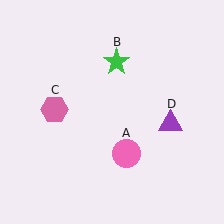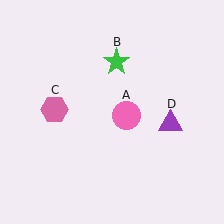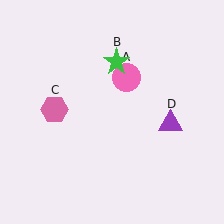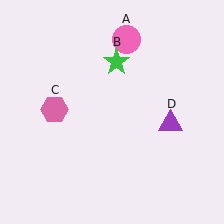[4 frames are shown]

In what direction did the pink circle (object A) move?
The pink circle (object A) moved up.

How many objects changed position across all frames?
1 object changed position: pink circle (object A).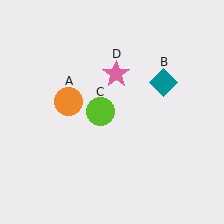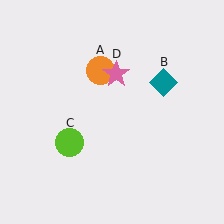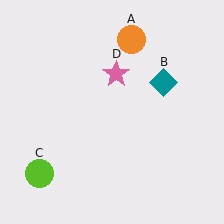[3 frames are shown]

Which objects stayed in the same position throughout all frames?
Teal diamond (object B) and pink star (object D) remained stationary.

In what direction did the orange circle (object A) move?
The orange circle (object A) moved up and to the right.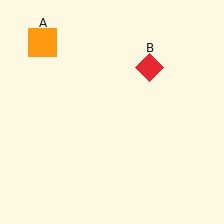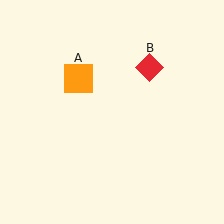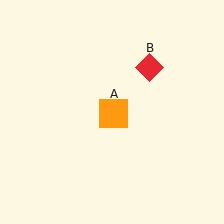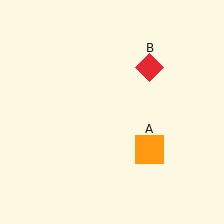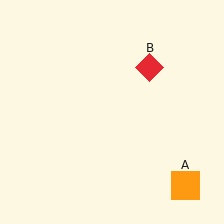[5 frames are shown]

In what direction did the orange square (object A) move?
The orange square (object A) moved down and to the right.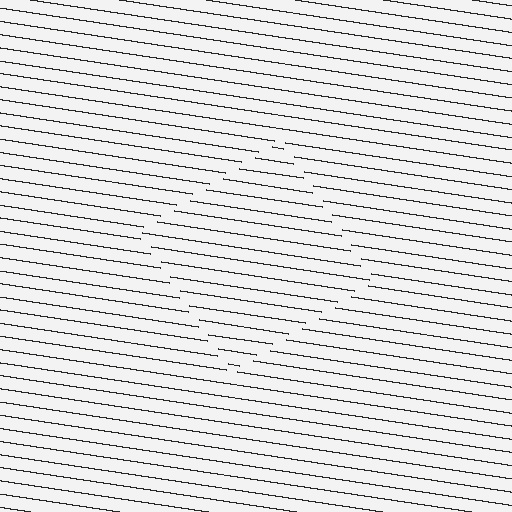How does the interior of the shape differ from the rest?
The interior of the shape contains the same grating, shifted by half a period — the contour is defined by the phase discontinuity where line-ends from the inner and outer gratings abut.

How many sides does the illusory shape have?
4 sides — the line-ends trace a square.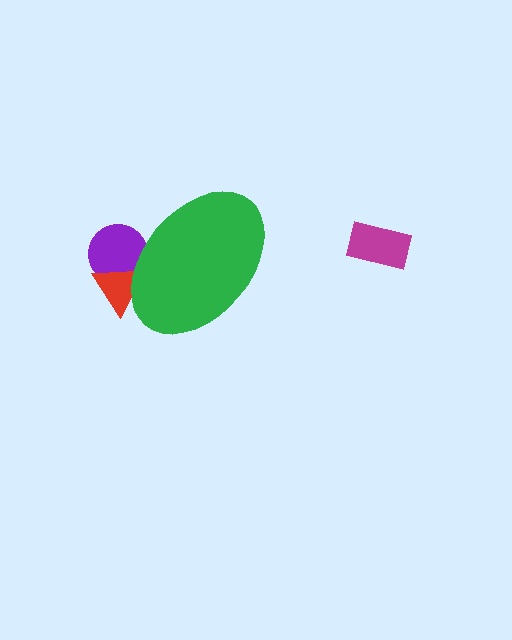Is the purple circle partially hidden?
Yes, the purple circle is partially hidden behind the green ellipse.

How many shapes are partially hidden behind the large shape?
2 shapes are partially hidden.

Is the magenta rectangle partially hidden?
No, the magenta rectangle is fully visible.